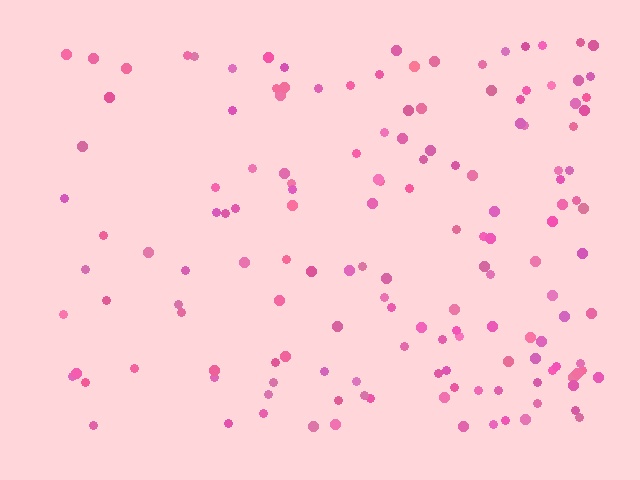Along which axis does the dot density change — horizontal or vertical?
Horizontal.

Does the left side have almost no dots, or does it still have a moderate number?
Still a moderate number, just noticeably fewer than the right.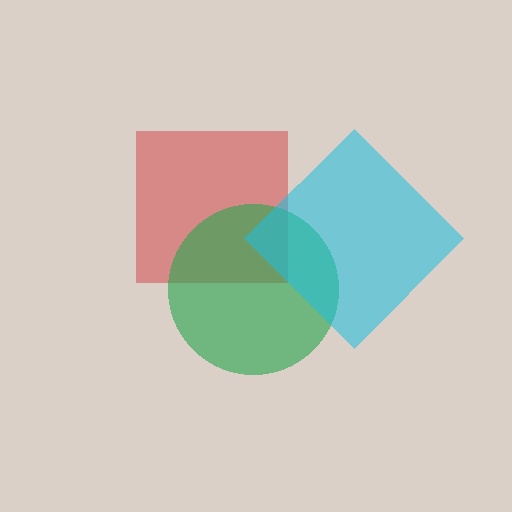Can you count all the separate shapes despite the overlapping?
Yes, there are 3 separate shapes.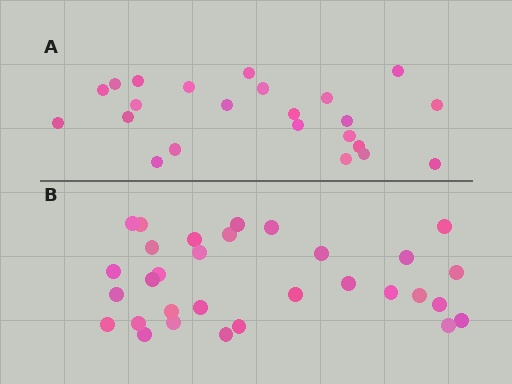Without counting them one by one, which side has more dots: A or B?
Region B (the bottom region) has more dots.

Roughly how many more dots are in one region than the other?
Region B has roughly 8 or so more dots than region A.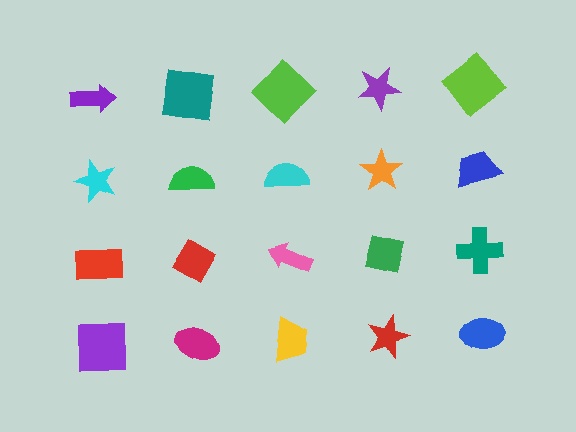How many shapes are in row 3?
5 shapes.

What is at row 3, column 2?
A red diamond.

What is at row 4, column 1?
A purple square.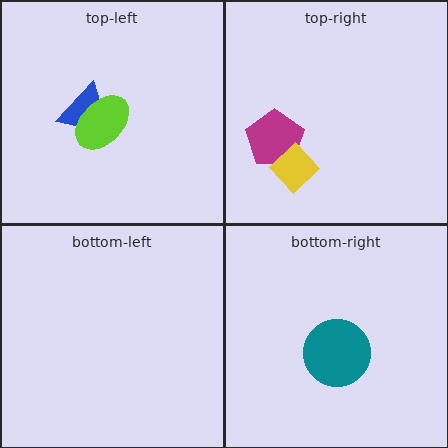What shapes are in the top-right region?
The magenta pentagon, the yellow diamond.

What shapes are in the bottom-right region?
The teal circle.